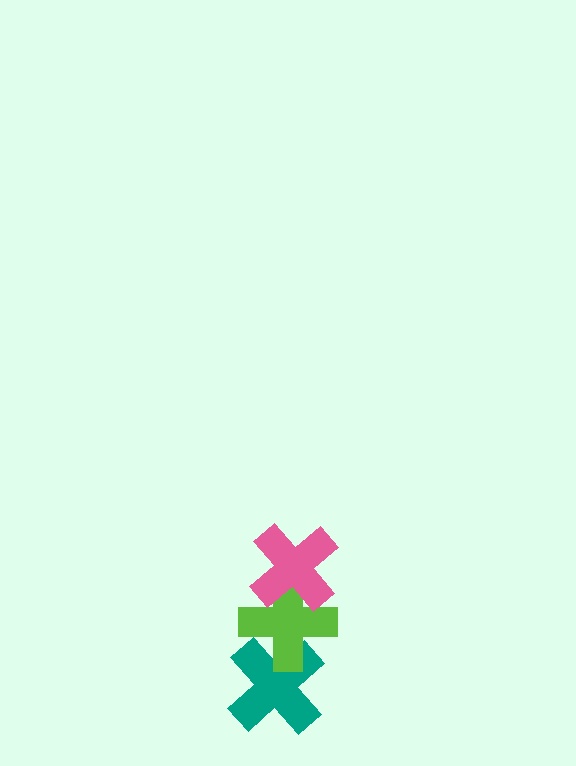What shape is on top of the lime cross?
The pink cross is on top of the lime cross.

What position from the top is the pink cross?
The pink cross is 1st from the top.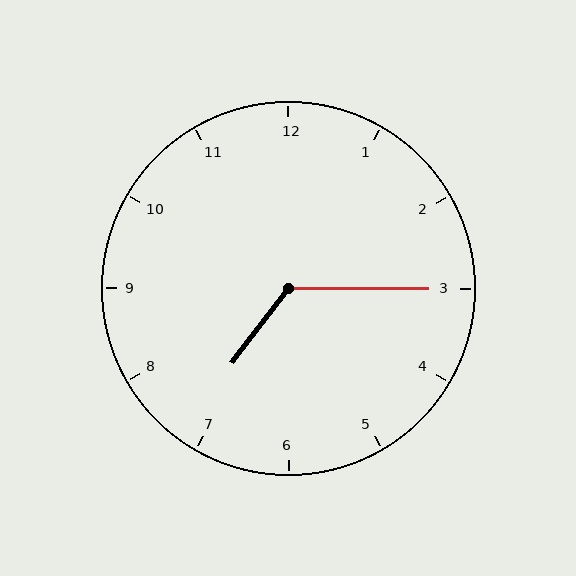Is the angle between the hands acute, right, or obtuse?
It is obtuse.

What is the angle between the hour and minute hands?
Approximately 128 degrees.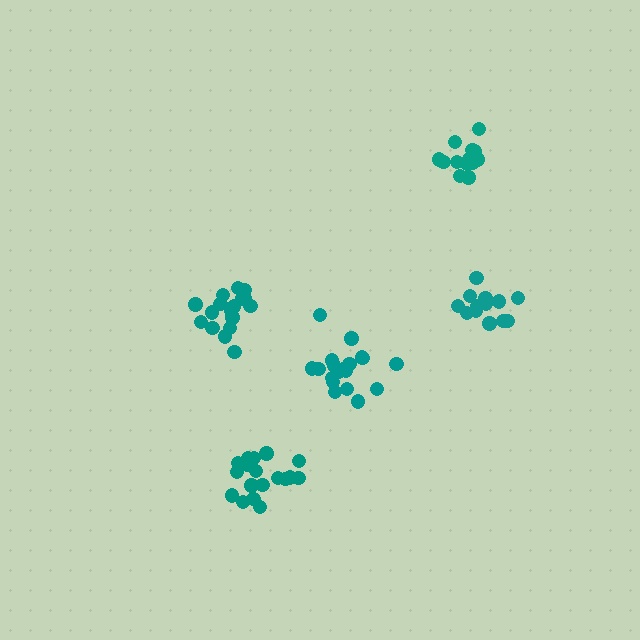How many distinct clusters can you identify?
There are 5 distinct clusters.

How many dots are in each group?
Group 1: 18 dots, Group 2: 13 dots, Group 3: 13 dots, Group 4: 19 dots, Group 5: 17 dots (80 total).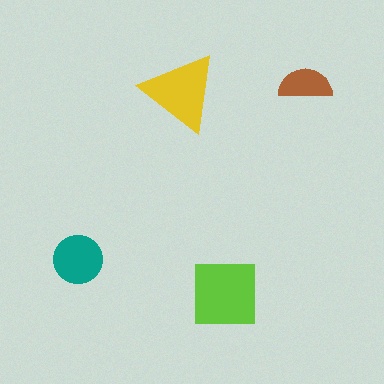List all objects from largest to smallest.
The lime square, the yellow triangle, the teal circle, the brown semicircle.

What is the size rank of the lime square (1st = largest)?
1st.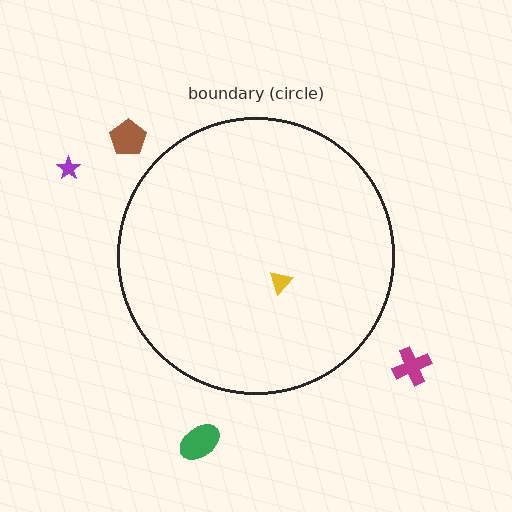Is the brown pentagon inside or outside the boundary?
Outside.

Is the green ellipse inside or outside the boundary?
Outside.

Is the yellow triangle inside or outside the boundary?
Inside.